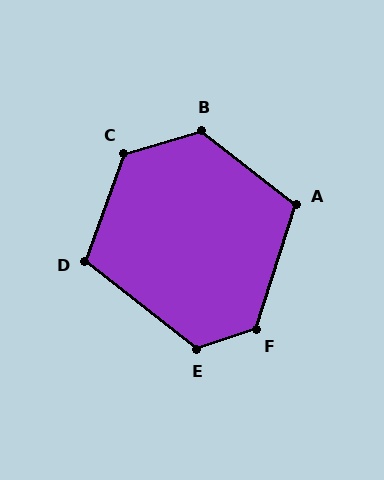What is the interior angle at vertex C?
Approximately 127 degrees (obtuse).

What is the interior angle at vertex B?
Approximately 125 degrees (obtuse).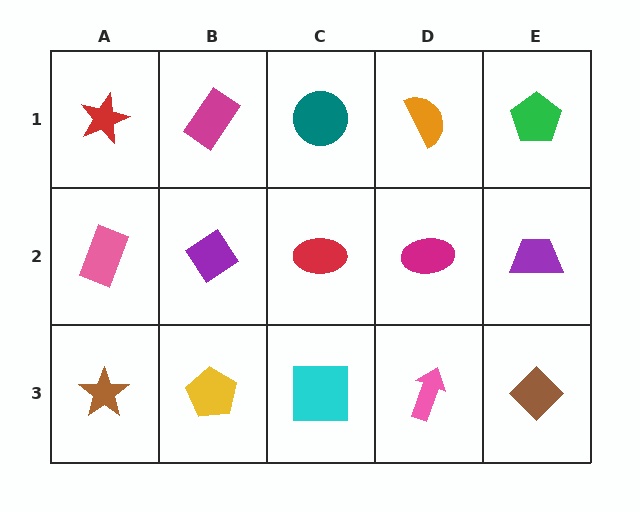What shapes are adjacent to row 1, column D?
A magenta ellipse (row 2, column D), a teal circle (row 1, column C), a green pentagon (row 1, column E).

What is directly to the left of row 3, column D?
A cyan square.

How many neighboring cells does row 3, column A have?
2.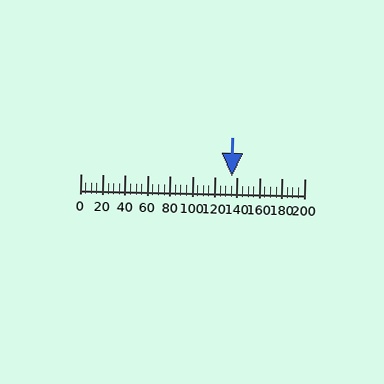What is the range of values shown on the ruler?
The ruler shows values from 0 to 200.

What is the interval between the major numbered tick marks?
The major tick marks are spaced 20 units apart.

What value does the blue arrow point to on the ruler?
The blue arrow points to approximately 135.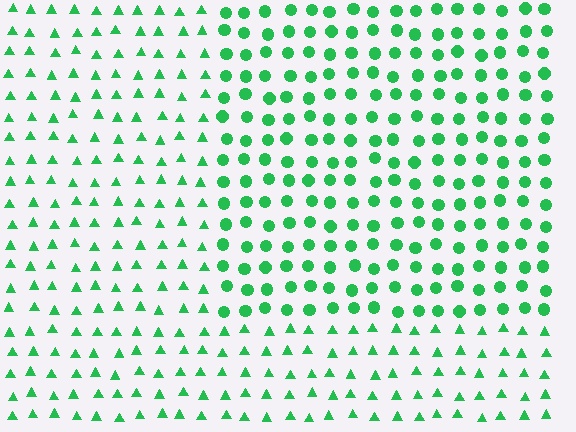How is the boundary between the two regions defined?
The boundary is defined by a change in element shape: circles inside vs. triangles outside. All elements share the same color and spacing.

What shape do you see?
I see a rectangle.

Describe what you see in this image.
The image is filled with small green elements arranged in a uniform grid. A rectangle-shaped region contains circles, while the surrounding area contains triangles. The boundary is defined purely by the change in element shape.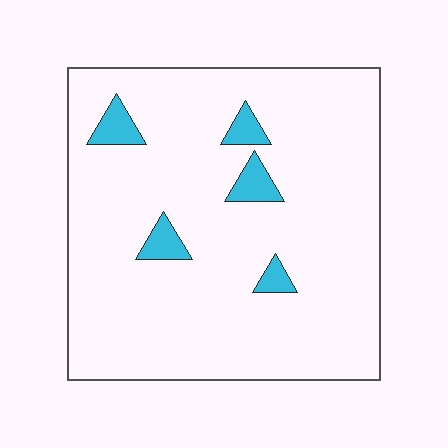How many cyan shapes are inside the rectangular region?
5.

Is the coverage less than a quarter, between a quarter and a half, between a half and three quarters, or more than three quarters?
Less than a quarter.